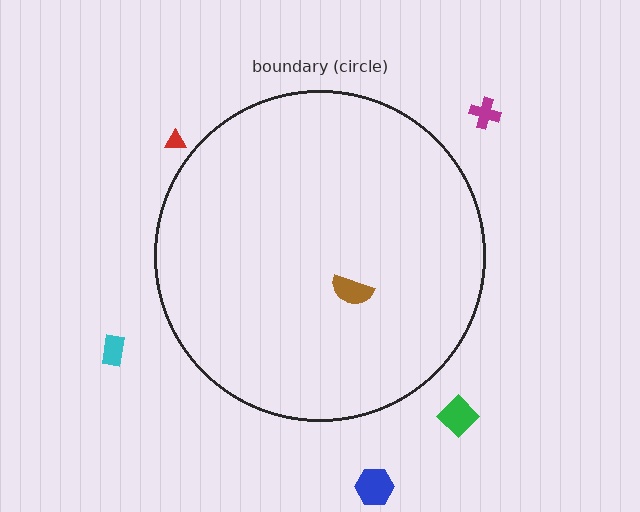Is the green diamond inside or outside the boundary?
Outside.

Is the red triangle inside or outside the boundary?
Outside.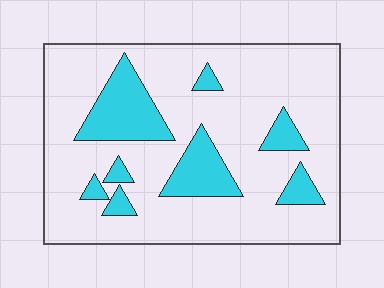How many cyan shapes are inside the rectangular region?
8.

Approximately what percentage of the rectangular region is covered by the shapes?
Approximately 20%.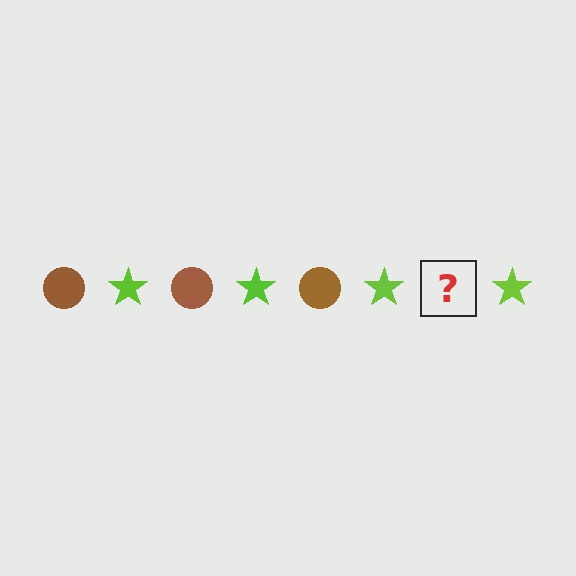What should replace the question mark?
The question mark should be replaced with a brown circle.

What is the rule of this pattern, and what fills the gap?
The rule is that the pattern alternates between brown circle and lime star. The gap should be filled with a brown circle.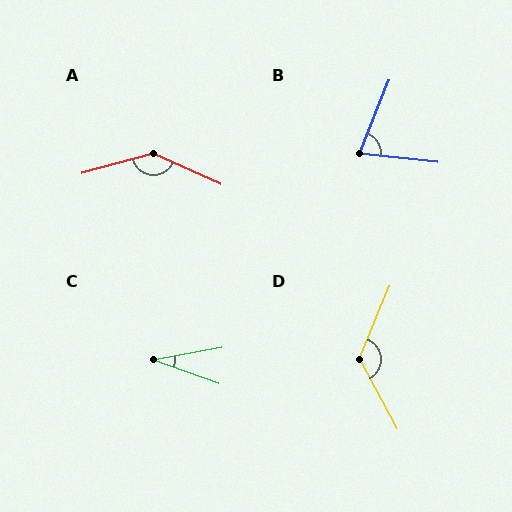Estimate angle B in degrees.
Approximately 74 degrees.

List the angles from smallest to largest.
C (30°), B (74°), D (129°), A (141°).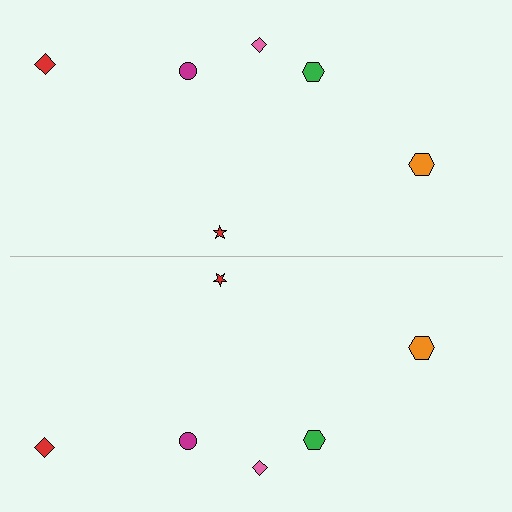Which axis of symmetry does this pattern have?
The pattern has a horizontal axis of symmetry running through the center of the image.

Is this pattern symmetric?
Yes, this pattern has bilateral (reflection) symmetry.